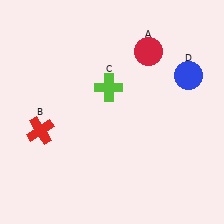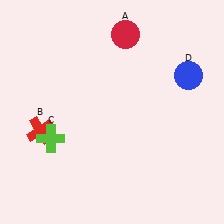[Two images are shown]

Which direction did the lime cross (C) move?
The lime cross (C) moved left.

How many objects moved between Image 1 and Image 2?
2 objects moved between the two images.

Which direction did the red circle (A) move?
The red circle (A) moved left.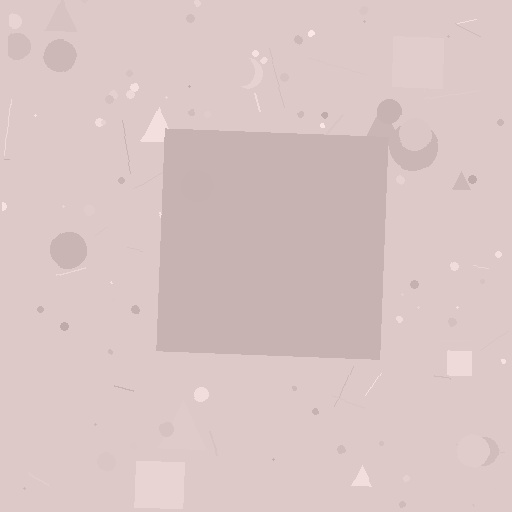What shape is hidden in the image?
A square is hidden in the image.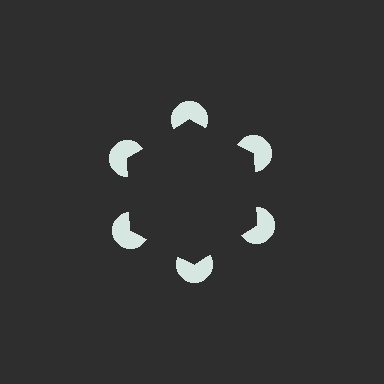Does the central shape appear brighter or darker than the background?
It typically appears slightly darker than the background, even though no actual brightness change is drawn.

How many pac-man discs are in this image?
There are 6 — one at each vertex of the illusory hexagon.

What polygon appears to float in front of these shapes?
An illusory hexagon — its edges are inferred from the aligned wedge cuts in the pac-man discs, not physically drawn.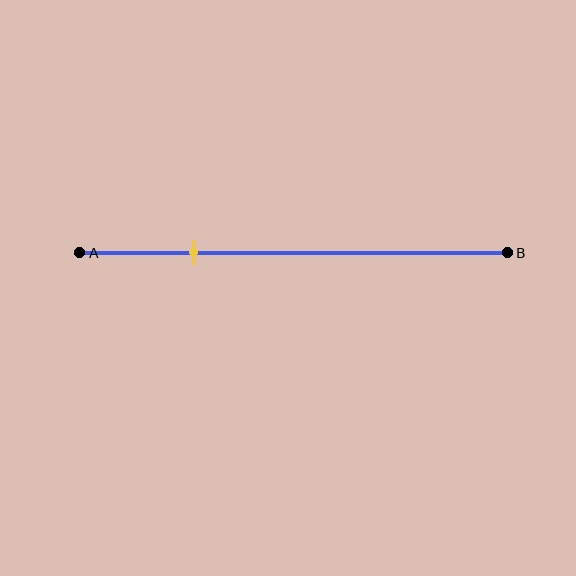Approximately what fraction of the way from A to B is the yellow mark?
The yellow mark is approximately 25% of the way from A to B.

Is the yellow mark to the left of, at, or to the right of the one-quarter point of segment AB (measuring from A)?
The yellow mark is approximately at the one-quarter point of segment AB.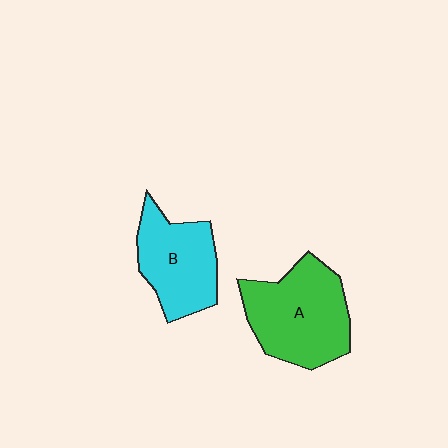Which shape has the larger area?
Shape A (green).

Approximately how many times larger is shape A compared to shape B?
Approximately 1.3 times.